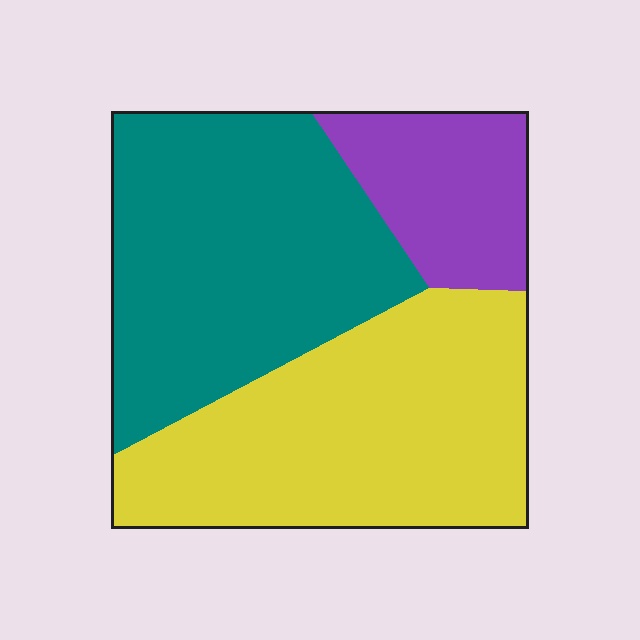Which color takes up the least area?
Purple, at roughly 15%.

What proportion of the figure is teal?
Teal covers roughly 40% of the figure.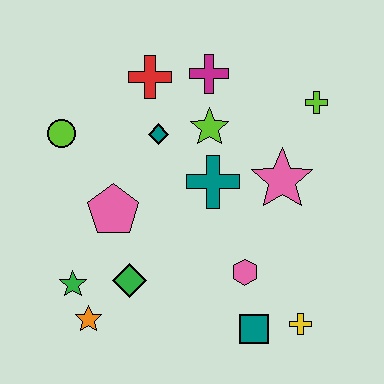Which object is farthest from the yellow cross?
The lime circle is farthest from the yellow cross.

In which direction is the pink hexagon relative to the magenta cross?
The pink hexagon is below the magenta cross.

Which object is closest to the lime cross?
The pink star is closest to the lime cross.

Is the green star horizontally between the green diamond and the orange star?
No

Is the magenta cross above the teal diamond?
Yes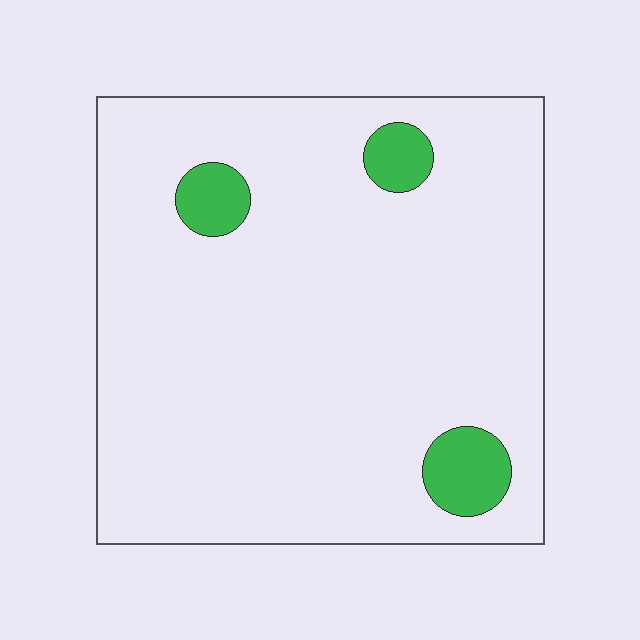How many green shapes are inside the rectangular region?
3.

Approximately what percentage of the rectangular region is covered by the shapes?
Approximately 5%.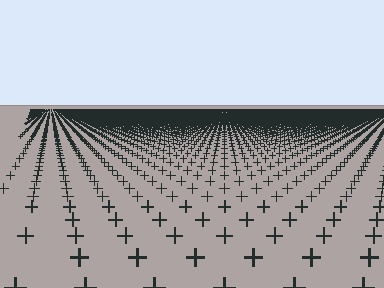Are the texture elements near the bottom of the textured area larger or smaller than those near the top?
Larger. Near the bottom, elements are closer to the viewer and appear at a bigger on-screen size.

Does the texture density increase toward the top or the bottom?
Density increases toward the top.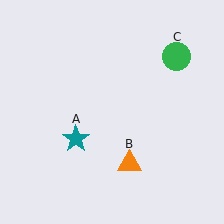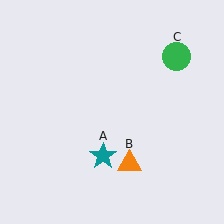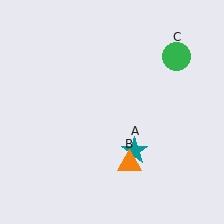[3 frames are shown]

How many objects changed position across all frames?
1 object changed position: teal star (object A).